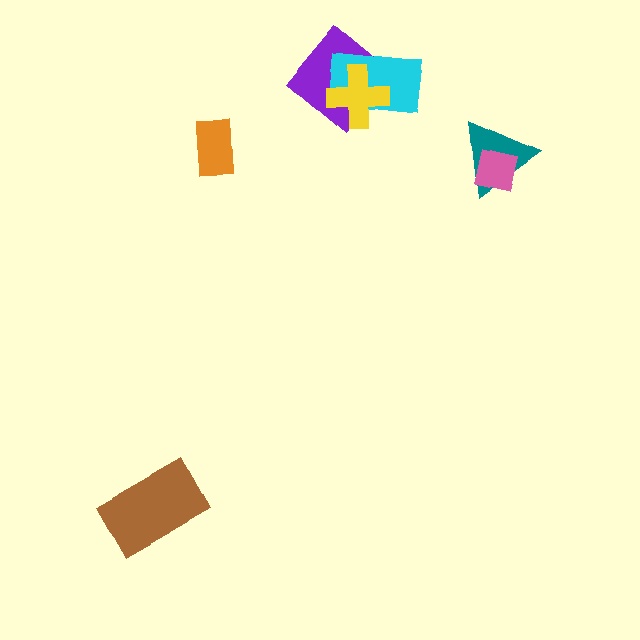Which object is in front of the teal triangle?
The pink square is in front of the teal triangle.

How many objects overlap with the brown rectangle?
0 objects overlap with the brown rectangle.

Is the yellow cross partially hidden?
No, no other shape covers it.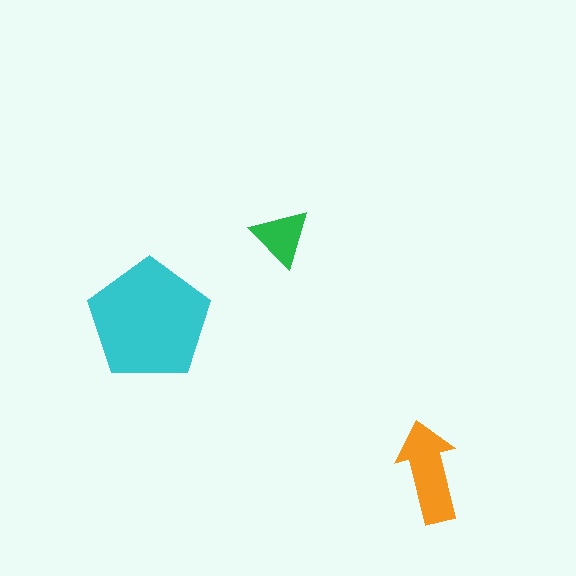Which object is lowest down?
The orange arrow is bottommost.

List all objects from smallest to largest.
The green triangle, the orange arrow, the cyan pentagon.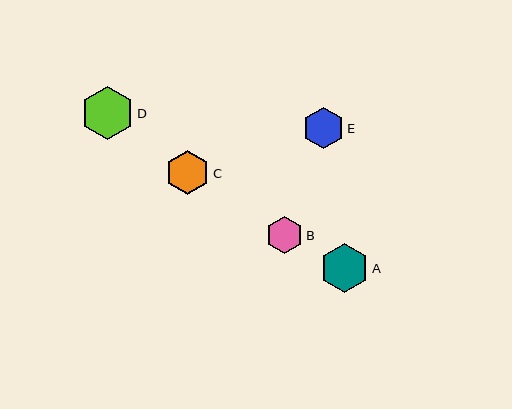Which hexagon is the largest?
Hexagon D is the largest with a size of approximately 53 pixels.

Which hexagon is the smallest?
Hexagon B is the smallest with a size of approximately 38 pixels.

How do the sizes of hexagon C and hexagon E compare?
Hexagon C and hexagon E are approximately the same size.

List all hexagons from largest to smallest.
From largest to smallest: D, A, C, E, B.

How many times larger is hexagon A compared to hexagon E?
Hexagon A is approximately 1.2 times the size of hexagon E.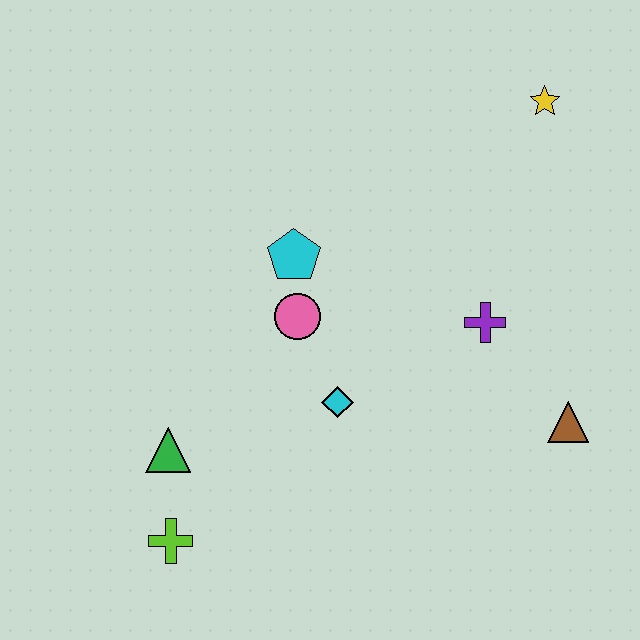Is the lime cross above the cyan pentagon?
No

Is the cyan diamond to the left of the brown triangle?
Yes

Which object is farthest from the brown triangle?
The lime cross is farthest from the brown triangle.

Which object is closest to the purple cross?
The brown triangle is closest to the purple cross.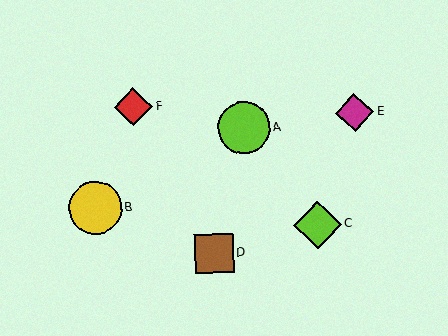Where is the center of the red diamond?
The center of the red diamond is at (133, 107).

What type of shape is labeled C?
Shape C is a lime diamond.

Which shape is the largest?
The yellow circle (labeled B) is the largest.